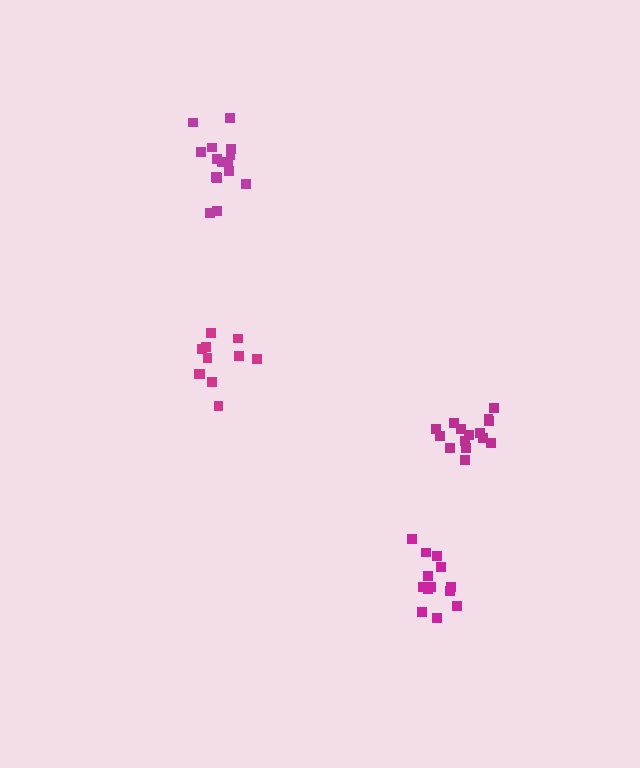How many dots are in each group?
Group 1: 13 dots, Group 2: 15 dots, Group 3: 15 dots, Group 4: 11 dots (54 total).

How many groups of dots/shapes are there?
There are 4 groups.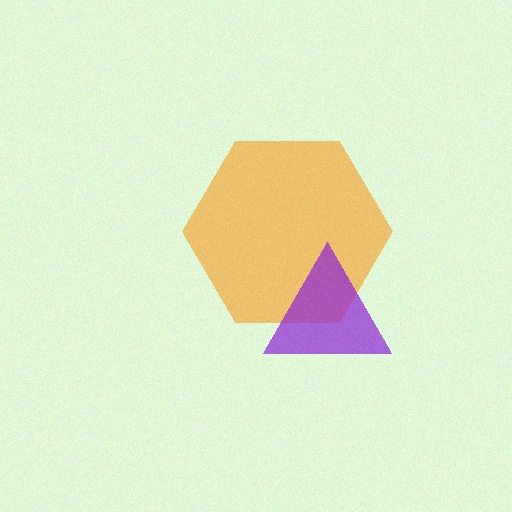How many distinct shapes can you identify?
There are 2 distinct shapes: an orange hexagon, a purple triangle.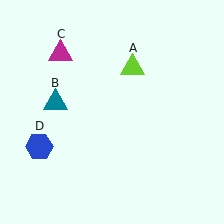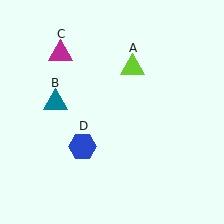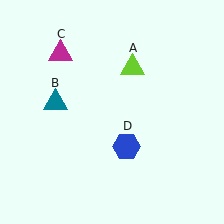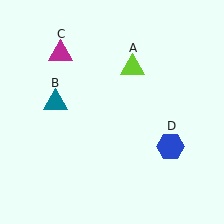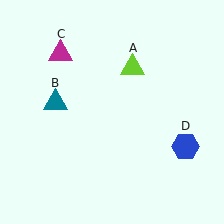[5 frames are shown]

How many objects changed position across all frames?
1 object changed position: blue hexagon (object D).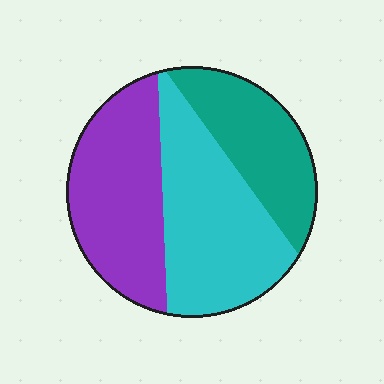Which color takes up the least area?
Teal, at roughly 25%.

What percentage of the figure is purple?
Purple takes up about one third (1/3) of the figure.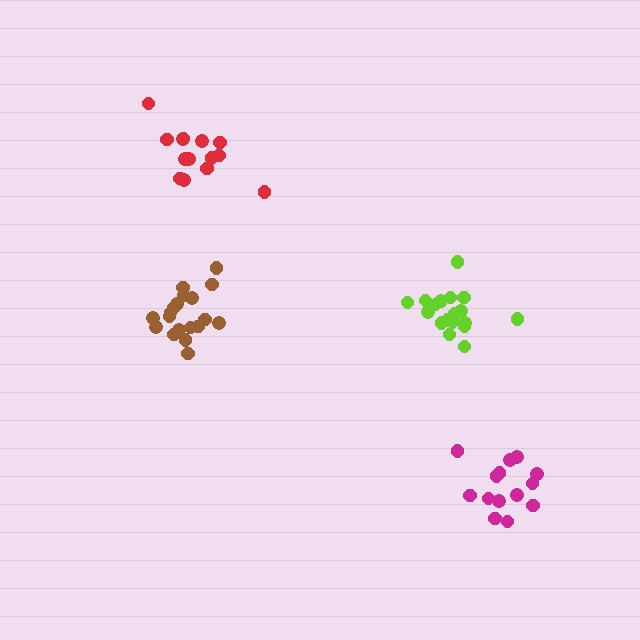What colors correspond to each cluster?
The clusters are colored: magenta, red, lime, brown.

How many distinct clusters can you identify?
There are 4 distinct clusters.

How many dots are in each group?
Group 1: 14 dots, Group 2: 14 dots, Group 3: 18 dots, Group 4: 19 dots (65 total).